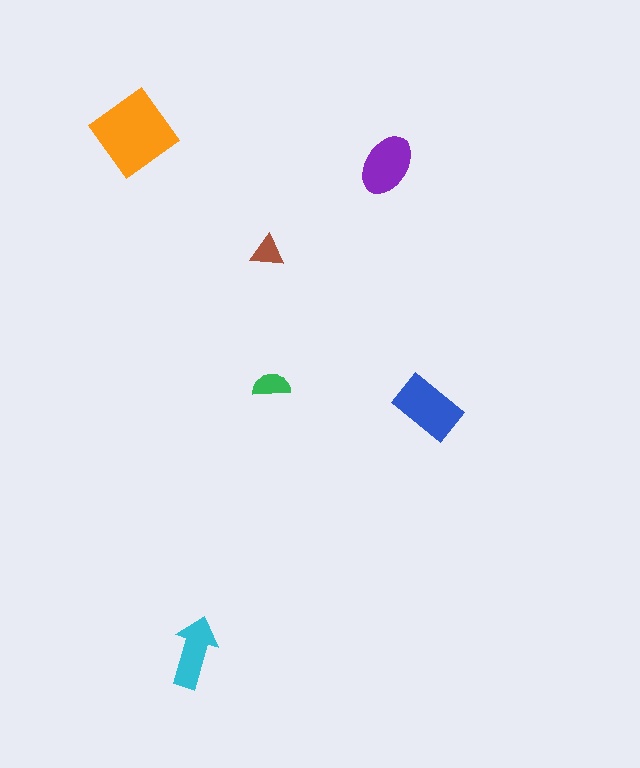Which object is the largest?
The orange diamond.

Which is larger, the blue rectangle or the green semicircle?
The blue rectangle.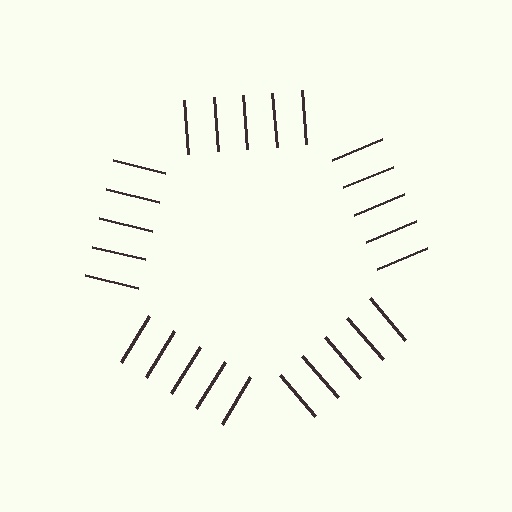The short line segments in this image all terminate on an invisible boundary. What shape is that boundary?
An illusory pentagon — the line segments terminate on its edges but no continuous stroke is drawn.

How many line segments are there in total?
25 — 5 along each of the 5 edges.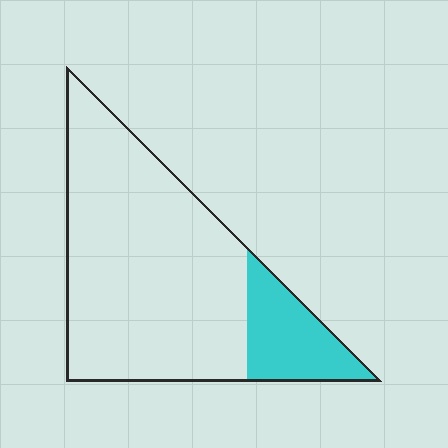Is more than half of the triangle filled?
No.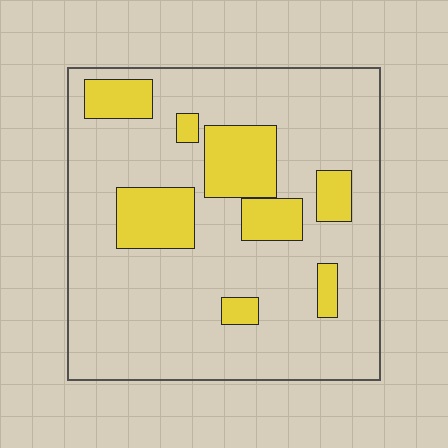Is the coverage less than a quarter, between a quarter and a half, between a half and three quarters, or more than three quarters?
Less than a quarter.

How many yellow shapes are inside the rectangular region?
8.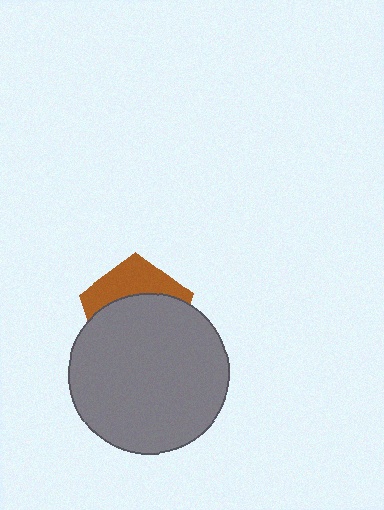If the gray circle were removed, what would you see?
You would see the complete brown pentagon.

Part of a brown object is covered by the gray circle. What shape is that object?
It is a pentagon.